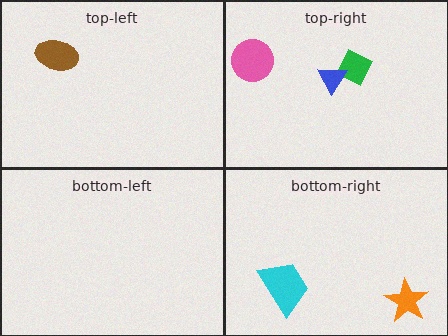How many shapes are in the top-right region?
3.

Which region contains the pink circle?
The top-right region.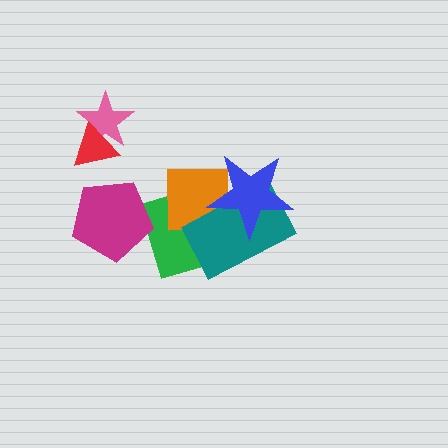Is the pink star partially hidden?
Yes, it is partially covered by another shape.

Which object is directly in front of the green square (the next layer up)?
The orange square is directly in front of the green square.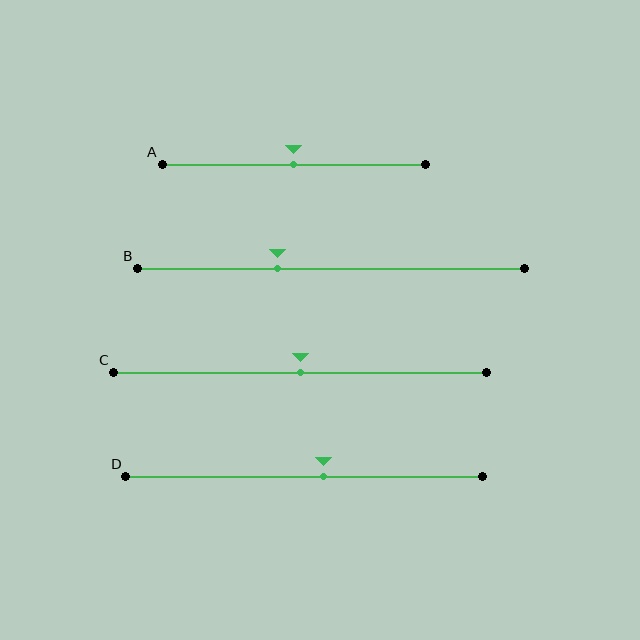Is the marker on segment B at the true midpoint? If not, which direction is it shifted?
No, the marker on segment B is shifted to the left by about 14% of the segment length.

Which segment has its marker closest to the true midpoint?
Segment A has its marker closest to the true midpoint.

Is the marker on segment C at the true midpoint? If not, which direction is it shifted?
Yes, the marker on segment C is at the true midpoint.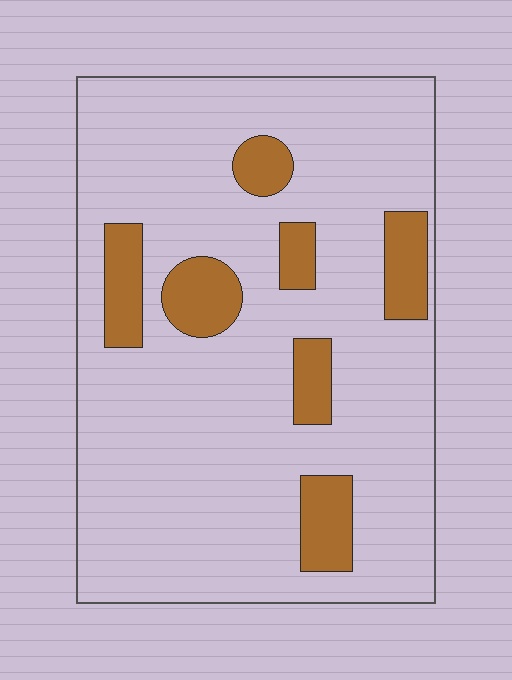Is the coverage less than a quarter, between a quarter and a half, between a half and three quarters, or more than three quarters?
Less than a quarter.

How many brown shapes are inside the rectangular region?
7.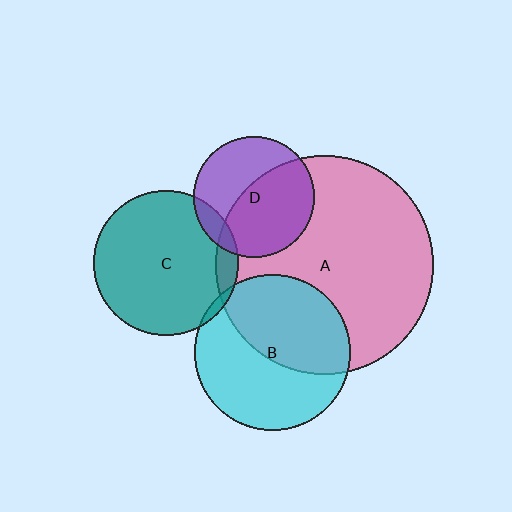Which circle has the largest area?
Circle A (pink).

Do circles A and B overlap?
Yes.